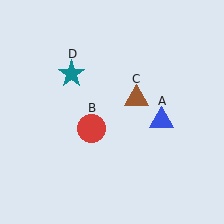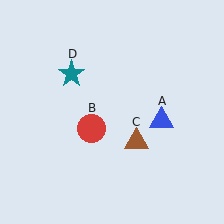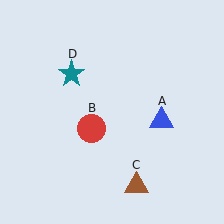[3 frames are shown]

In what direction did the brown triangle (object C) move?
The brown triangle (object C) moved down.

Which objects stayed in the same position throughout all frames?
Blue triangle (object A) and red circle (object B) and teal star (object D) remained stationary.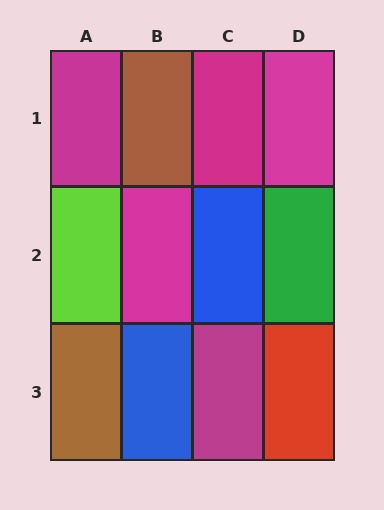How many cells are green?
1 cell is green.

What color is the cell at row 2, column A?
Lime.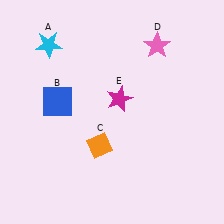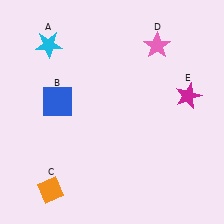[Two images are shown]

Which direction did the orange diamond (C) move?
The orange diamond (C) moved left.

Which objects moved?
The objects that moved are: the orange diamond (C), the magenta star (E).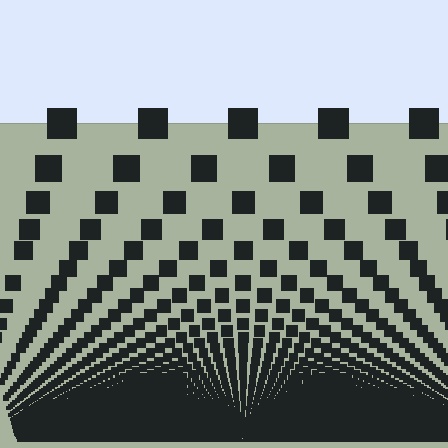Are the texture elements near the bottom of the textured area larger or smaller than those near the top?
Smaller. The gradient is inverted — elements near the bottom are smaller and denser.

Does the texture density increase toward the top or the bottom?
Density increases toward the bottom.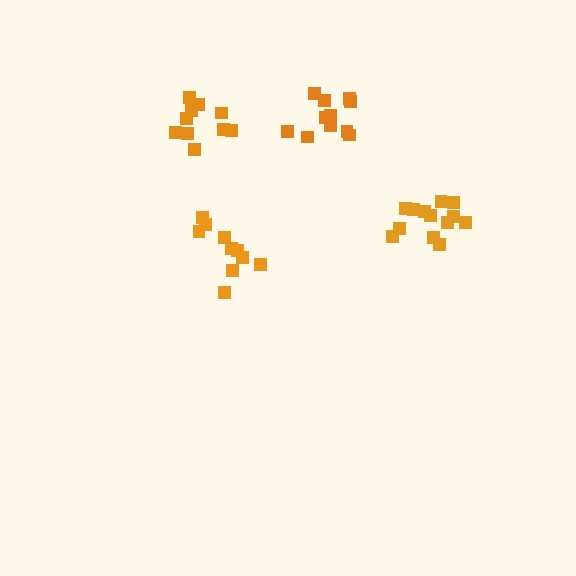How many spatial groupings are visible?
There are 4 spatial groupings.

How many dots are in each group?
Group 1: 13 dots, Group 2: 10 dots, Group 3: 10 dots, Group 4: 11 dots (44 total).